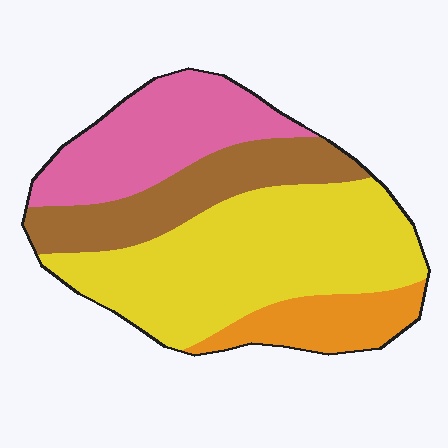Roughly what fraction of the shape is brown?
Brown covers around 20% of the shape.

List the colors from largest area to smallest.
From largest to smallest: yellow, pink, brown, orange.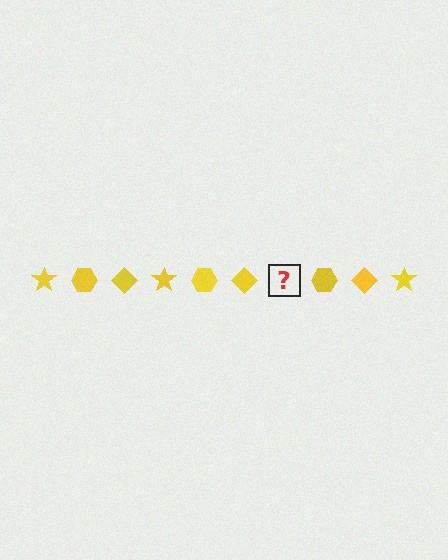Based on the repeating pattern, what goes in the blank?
The blank should be a yellow star.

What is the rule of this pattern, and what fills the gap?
The rule is that the pattern cycles through star, hexagon, diamond shapes in yellow. The gap should be filled with a yellow star.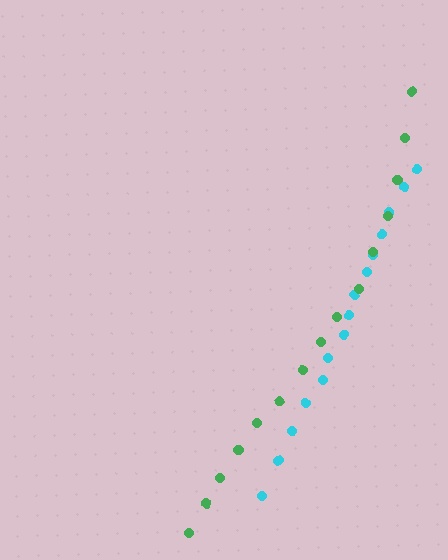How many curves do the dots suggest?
There are 2 distinct paths.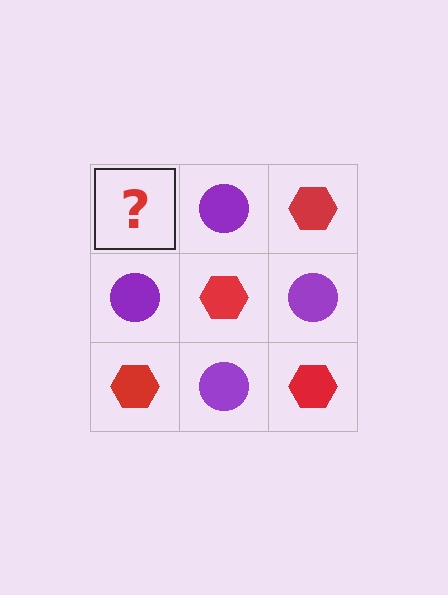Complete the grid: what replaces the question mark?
The question mark should be replaced with a red hexagon.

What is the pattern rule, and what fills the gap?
The rule is that it alternates red hexagon and purple circle in a checkerboard pattern. The gap should be filled with a red hexagon.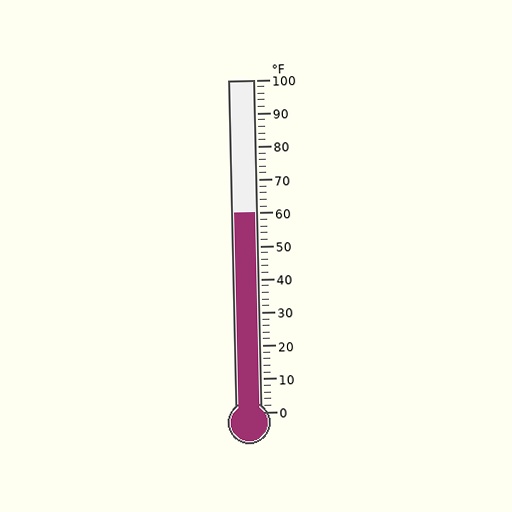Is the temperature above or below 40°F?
The temperature is above 40°F.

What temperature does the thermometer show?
The thermometer shows approximately 60°F.